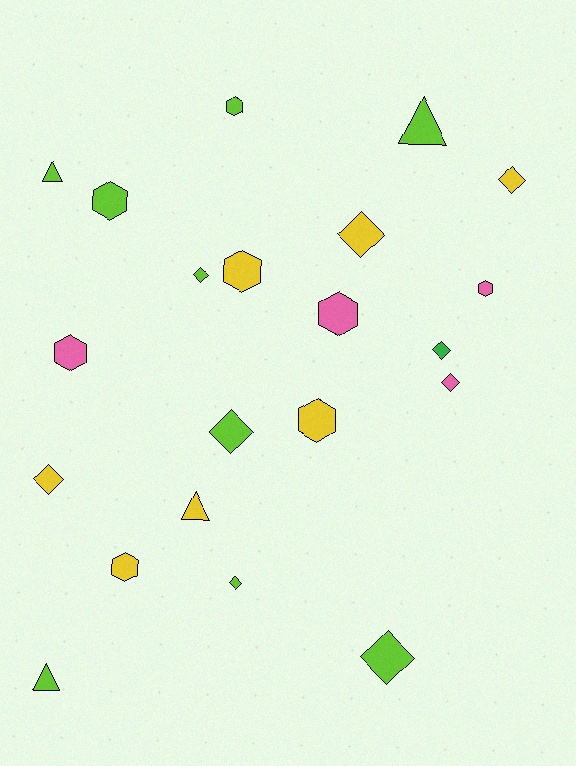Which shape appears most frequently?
Diamond, with 9 objects.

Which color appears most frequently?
Lime, with 9 objects.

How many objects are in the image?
There are 21 objects.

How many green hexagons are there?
There are no green hexagons.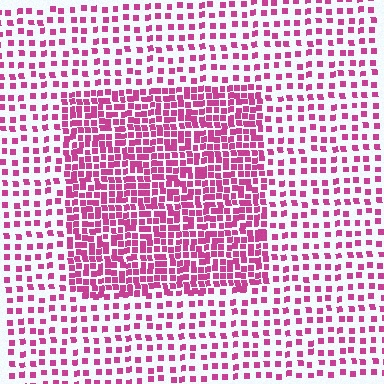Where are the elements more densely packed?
The elements are more densely packed inside the rectangle boundary.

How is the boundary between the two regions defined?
The boundary is defined by a change in element density (approximately 2.2x ratio). All elements are the same color, size, and shape.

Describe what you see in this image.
The image contains small magenta elements arranged at two different densities. A rectangle-shaped region is visible where the elements are more densely packed than the surrounding area.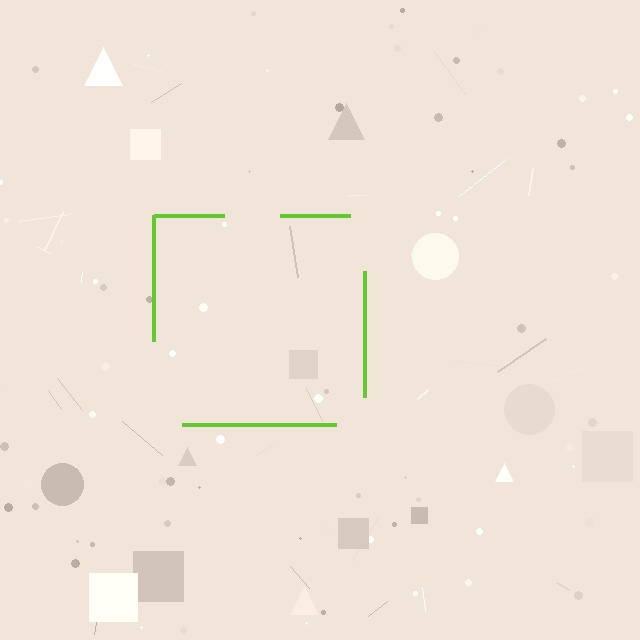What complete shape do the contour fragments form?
The contour fragments form a square.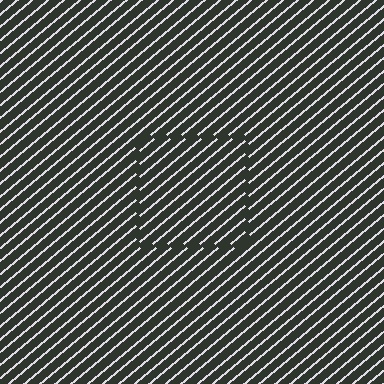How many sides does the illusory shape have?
4 sides — the line-ends trace a square.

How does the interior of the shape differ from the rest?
The interior of the shape contains the same grating, shifted by half a period — the contour is defined by the phase discontinuity where line-ends from the inner and outer gratings abut.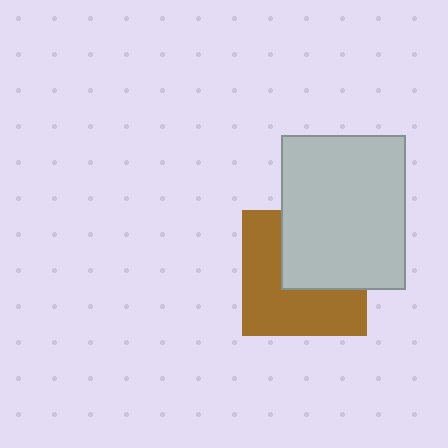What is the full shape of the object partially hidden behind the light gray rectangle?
The partially hidden object is a brown square.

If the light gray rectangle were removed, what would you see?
You would see the complete brown square.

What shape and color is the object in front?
The object in front is a light gray rectangle.